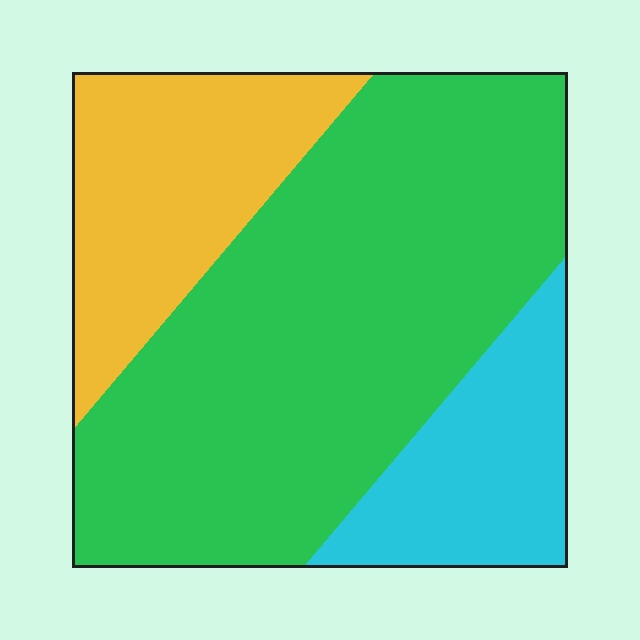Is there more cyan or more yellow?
Yellow.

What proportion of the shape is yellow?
Yellow covers about 20% of the shape.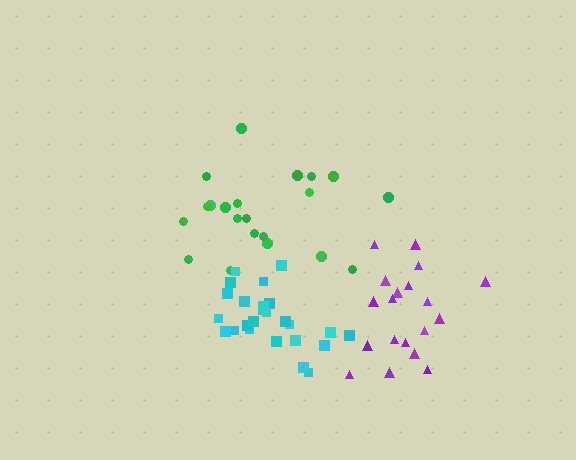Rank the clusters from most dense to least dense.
cyan, purple, green.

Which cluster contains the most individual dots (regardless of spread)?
Cyan (26).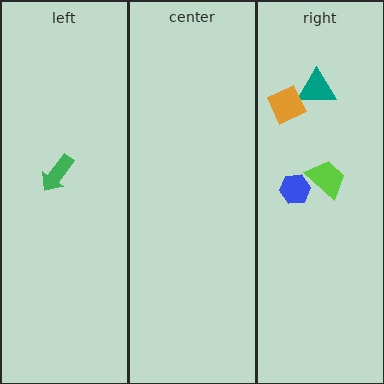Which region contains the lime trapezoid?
The right region.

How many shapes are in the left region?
1.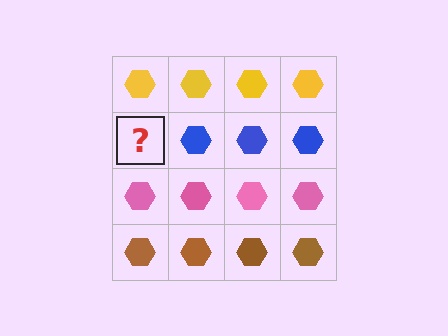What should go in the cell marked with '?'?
The missing cell should contain a blue hexagon.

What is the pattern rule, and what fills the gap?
The rule is that each row has a consistent color. The gap should be filled with a blue hexagon.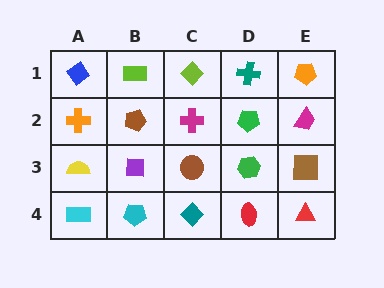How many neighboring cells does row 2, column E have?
3.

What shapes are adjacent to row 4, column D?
A green hexagon (row 3, column D), a teal diamond (row 4, column C), a red triangle (row 4, column E).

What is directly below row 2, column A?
A yellow semicircle.